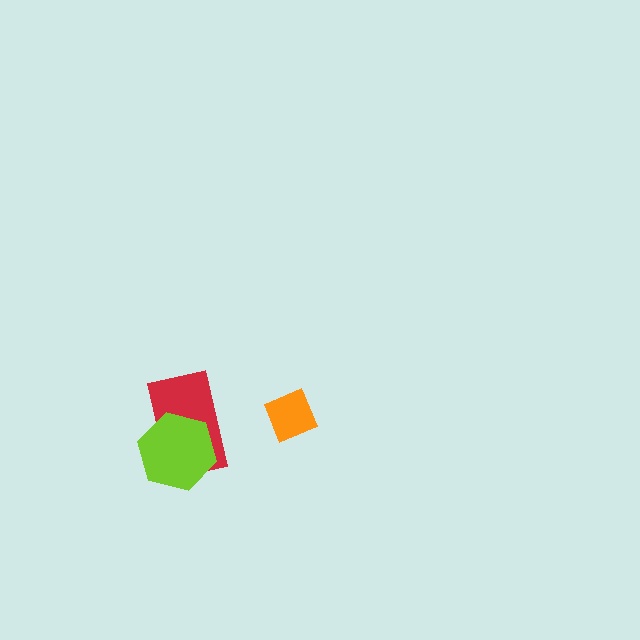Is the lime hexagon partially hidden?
No, no other shape covers it.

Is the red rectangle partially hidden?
Yes, it is partially covered by another shape.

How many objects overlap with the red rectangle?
1 object overlaps with the red rectangle.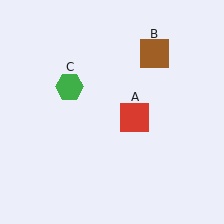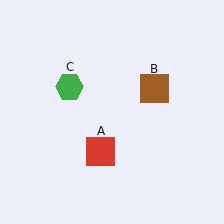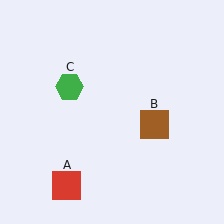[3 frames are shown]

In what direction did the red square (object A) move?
The red square (object A) moved down and to the left.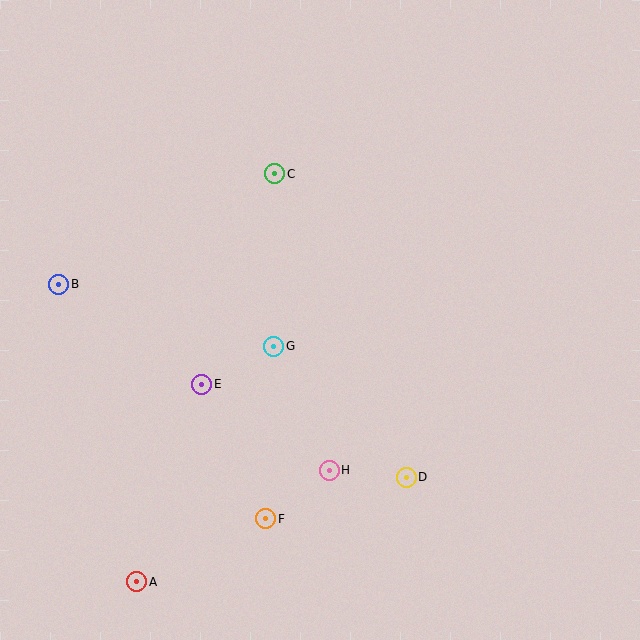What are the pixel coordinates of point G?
Point G is at (274, 346).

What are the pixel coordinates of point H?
Point H is at (329, 470).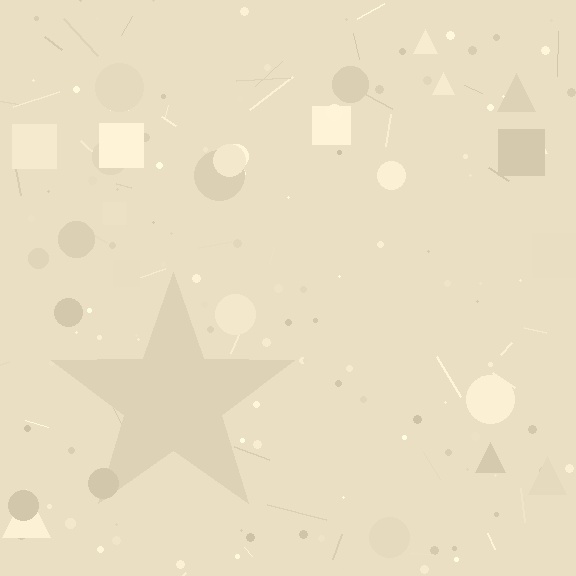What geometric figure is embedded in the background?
A star is embedded in the background.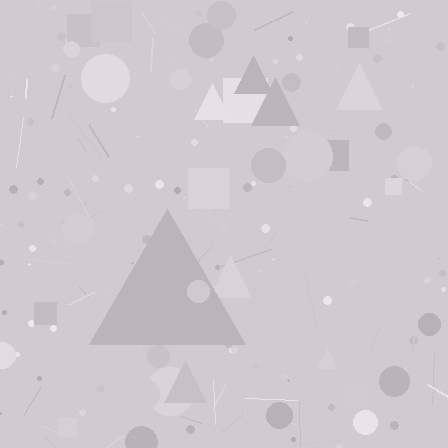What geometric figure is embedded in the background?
A triangle is embedded in the background.